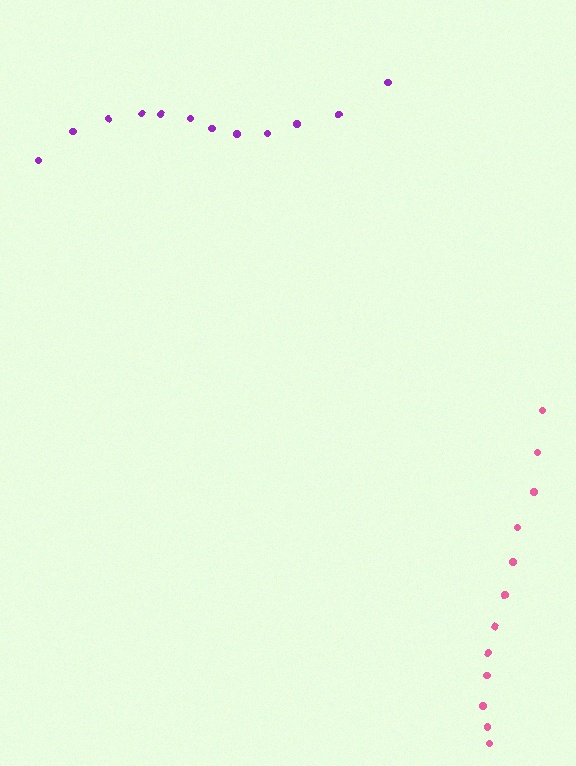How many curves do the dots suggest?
There are 2 distinct paths.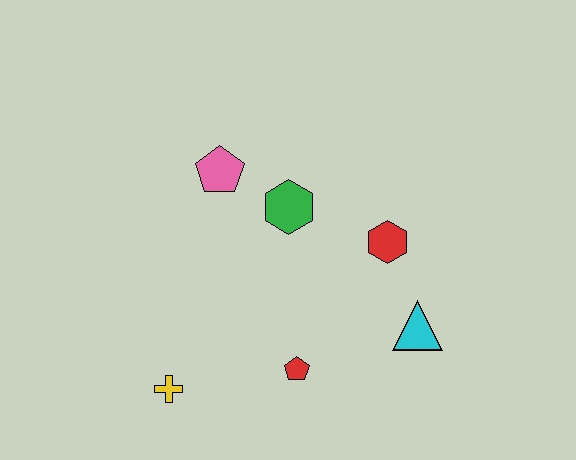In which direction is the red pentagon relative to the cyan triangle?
The red pentagon is to the left of the cyan triangle.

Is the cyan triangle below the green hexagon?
Yes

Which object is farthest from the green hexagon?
The yellow cross is farthest from the green hexagon.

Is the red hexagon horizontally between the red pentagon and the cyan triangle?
Yes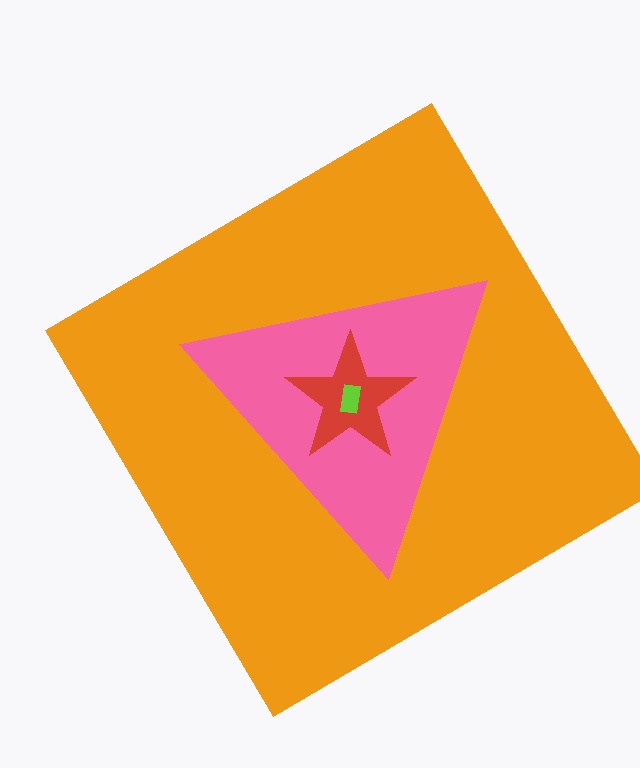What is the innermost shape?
The lime rectangle.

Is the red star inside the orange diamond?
Yes.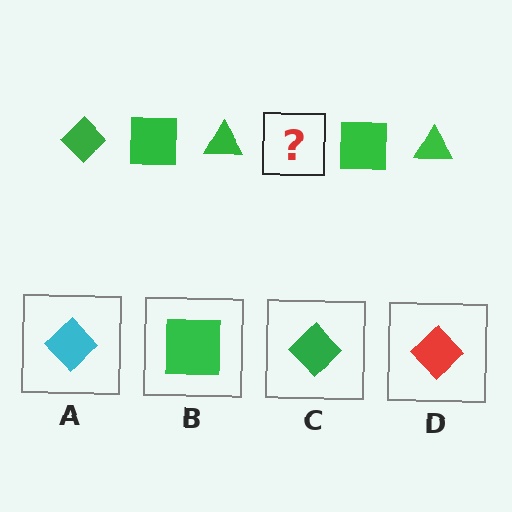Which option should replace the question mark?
Option C.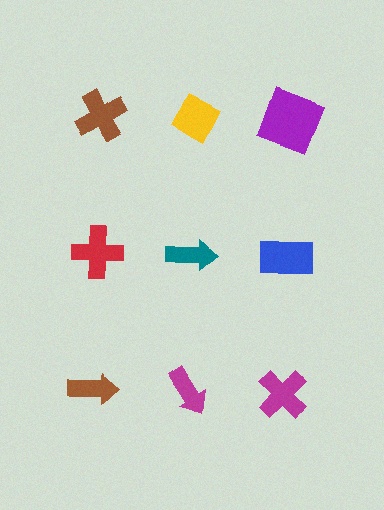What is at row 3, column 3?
A magenta cross.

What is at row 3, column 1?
A brown arrow.